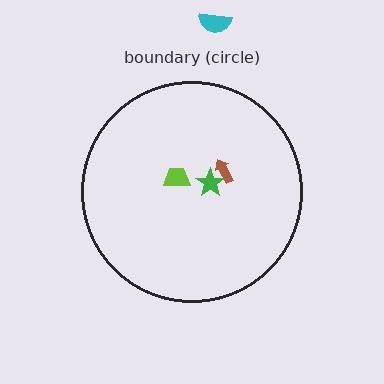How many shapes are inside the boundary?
3 inside, 1 outside.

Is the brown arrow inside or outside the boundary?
Inside.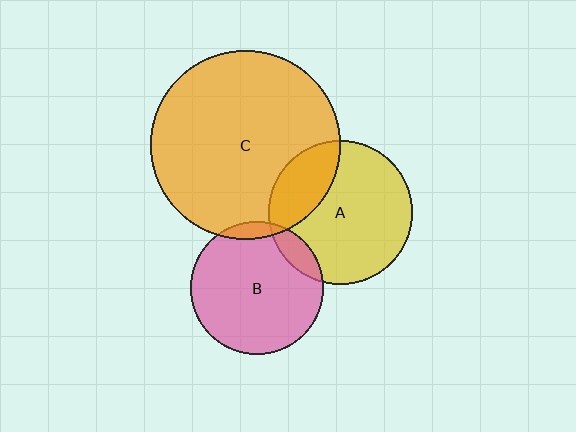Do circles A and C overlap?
Yes.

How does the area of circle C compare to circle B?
Approximately 2.1 times.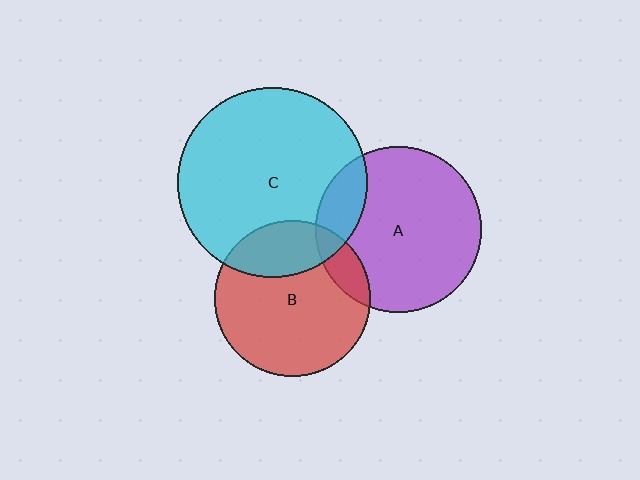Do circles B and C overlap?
Yes.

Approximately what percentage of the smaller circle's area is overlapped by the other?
Approximately 25%.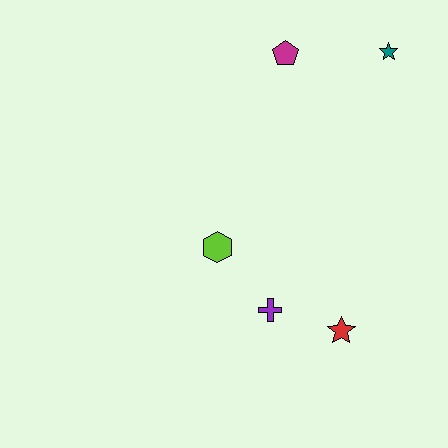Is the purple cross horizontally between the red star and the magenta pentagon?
No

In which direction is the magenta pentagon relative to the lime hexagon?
The magenta pentagon is above the lime hexagon.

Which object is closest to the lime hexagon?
The purple cross is closest to the lime hexagon.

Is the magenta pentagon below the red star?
No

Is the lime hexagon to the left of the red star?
Yes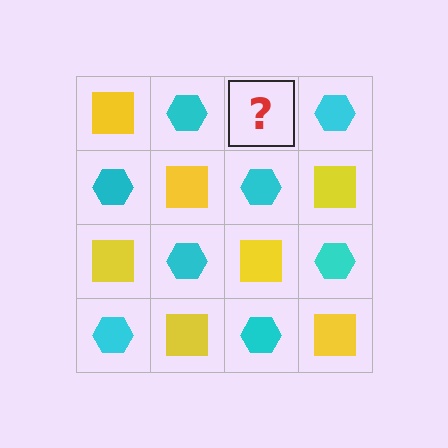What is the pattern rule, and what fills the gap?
The rule is that it alternates yellow square and cyan hexagon in a checkerboard pattern. The gap should be filled with a yellow square.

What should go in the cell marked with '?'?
The missing cell should contain a yellow square.